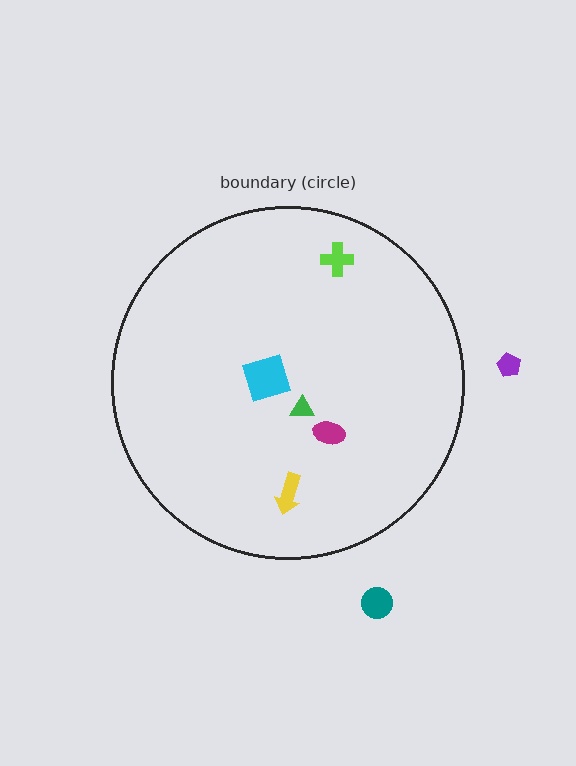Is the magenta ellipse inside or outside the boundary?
Inside.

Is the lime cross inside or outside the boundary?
Inside.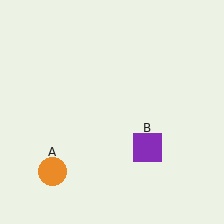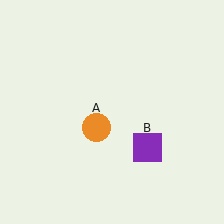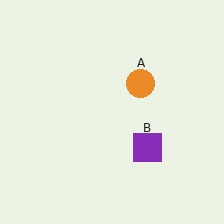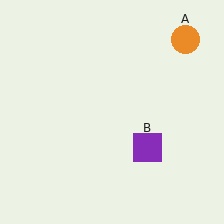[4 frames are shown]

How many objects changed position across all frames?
1 object changed position: orange circle (object A).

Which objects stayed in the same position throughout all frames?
Purple square (object B) remained stationary.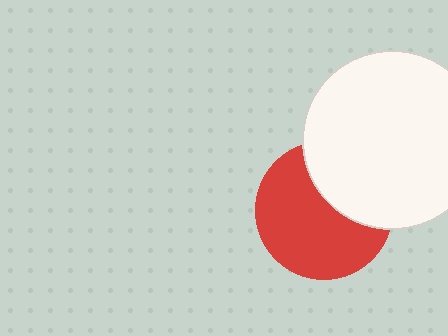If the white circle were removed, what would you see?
You would see the complete red circle.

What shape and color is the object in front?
The object in front is a white circle.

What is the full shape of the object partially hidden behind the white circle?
The partially hidden object is a red circle.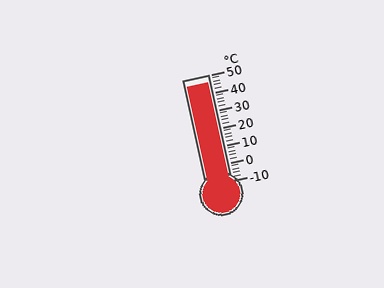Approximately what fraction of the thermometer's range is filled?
The thermometer is filled to approximately 95% of its range.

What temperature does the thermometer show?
The thermometer shows approximately 46°C.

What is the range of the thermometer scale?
The thermometer scale ranges from -10°C to 50°C.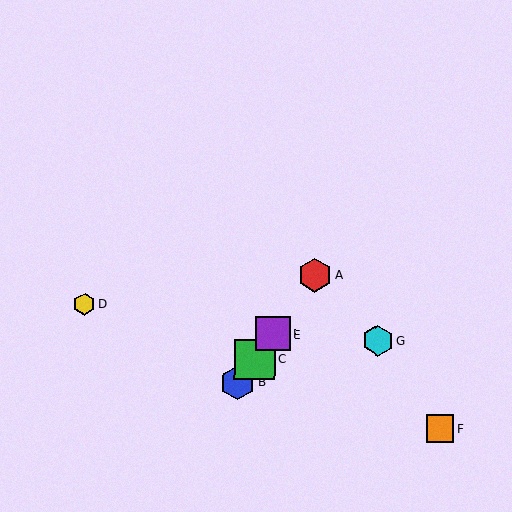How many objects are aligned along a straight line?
4 objects (A, B, C, E) are aligned along a straight line.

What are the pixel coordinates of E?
Object E is at (273, 334).